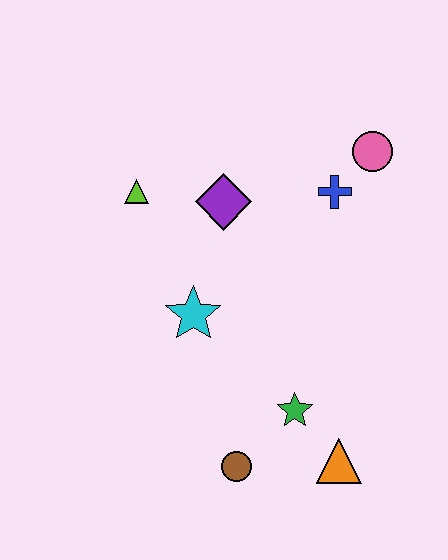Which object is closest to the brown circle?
The green star is closest to the brown circle.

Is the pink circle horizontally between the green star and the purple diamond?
No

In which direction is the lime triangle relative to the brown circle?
The lime triangle is above the brown circle.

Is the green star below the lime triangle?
Yes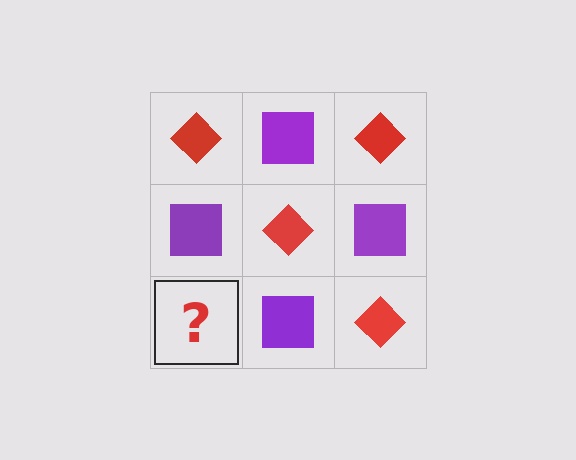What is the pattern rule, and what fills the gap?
The rule is that it alternates red diamond and purple square in a checkerboard pattern. The gap should be filled with a red diamond.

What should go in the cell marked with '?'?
The missing cell should contain a red diamond.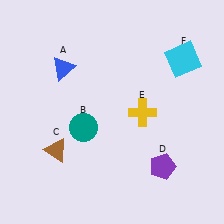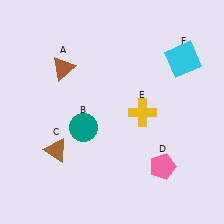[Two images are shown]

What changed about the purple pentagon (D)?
In Image 1, D is purple. In Image 2, it changed to pink.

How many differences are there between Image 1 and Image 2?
There are 2 differences between the two images.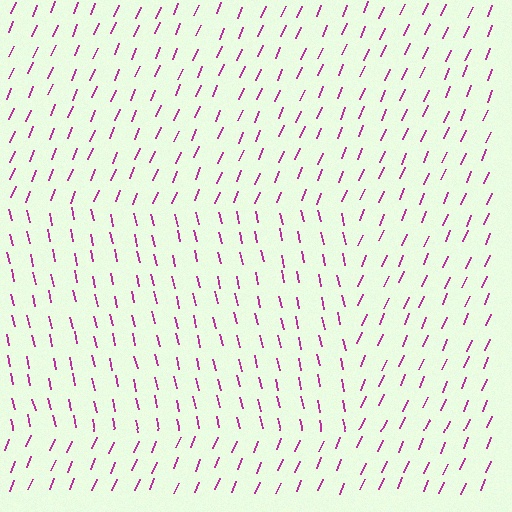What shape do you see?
I see a rectangle.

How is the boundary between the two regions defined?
The boundary is defined purely by a change in line orientation (approximately 36 degrees difference). All lines are the same color and thickness.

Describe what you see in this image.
The image is filled with small magenta line segments. A rectangle region in the image has lines oriented differently from the surrounding lines, creating a visible texture boundary.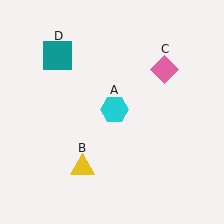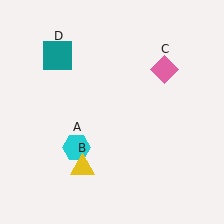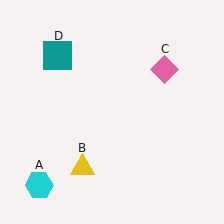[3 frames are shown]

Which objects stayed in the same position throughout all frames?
Yellow triangle (object B) and pink diamond (object C) and teal square (object D) remained stationary.